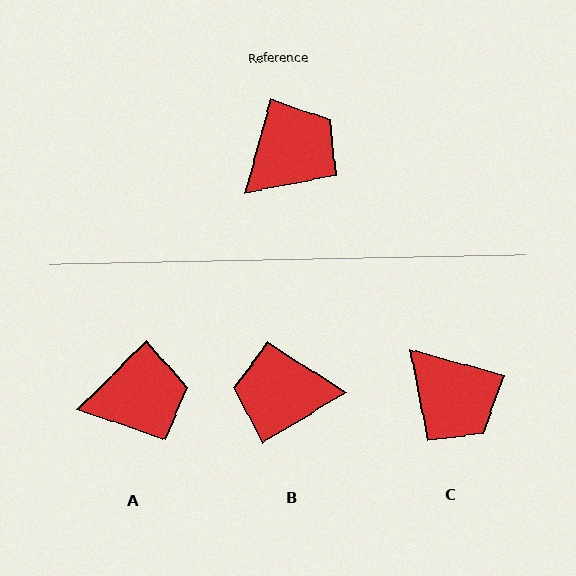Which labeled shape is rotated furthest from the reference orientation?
B, about 136 degrees away.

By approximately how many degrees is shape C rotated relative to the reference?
Approximately 90 degrees clockwise.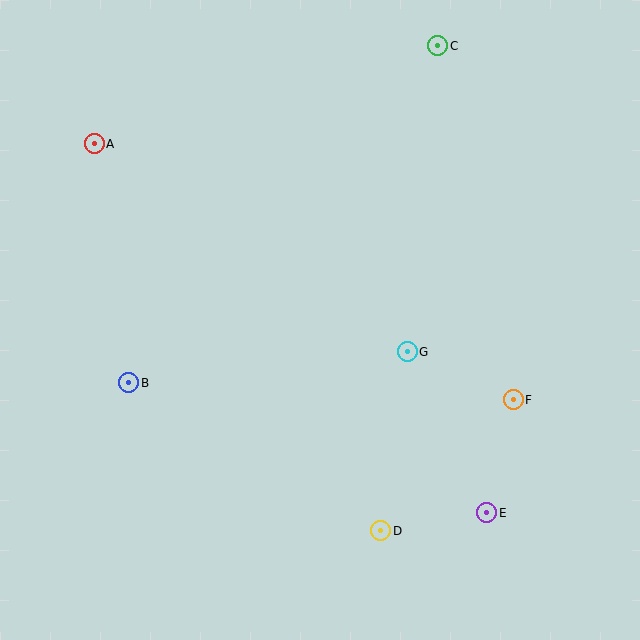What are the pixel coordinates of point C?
Point C is at (438, 46).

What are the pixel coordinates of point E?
Point E is at (487, 513).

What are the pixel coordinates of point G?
Point G is at (407, 352).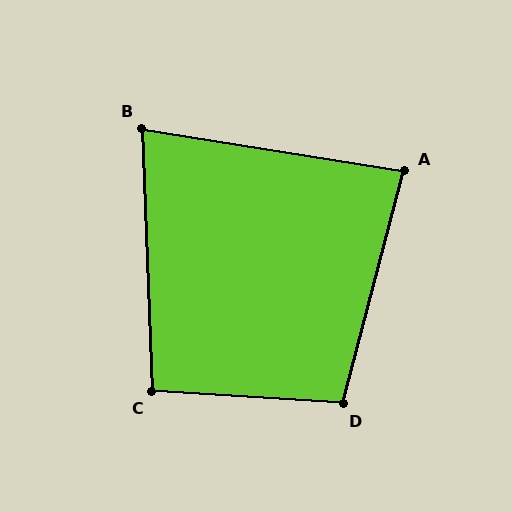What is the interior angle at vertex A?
Approximately 84 degrees (acute).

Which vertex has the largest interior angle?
D, at approximately 101 degrees.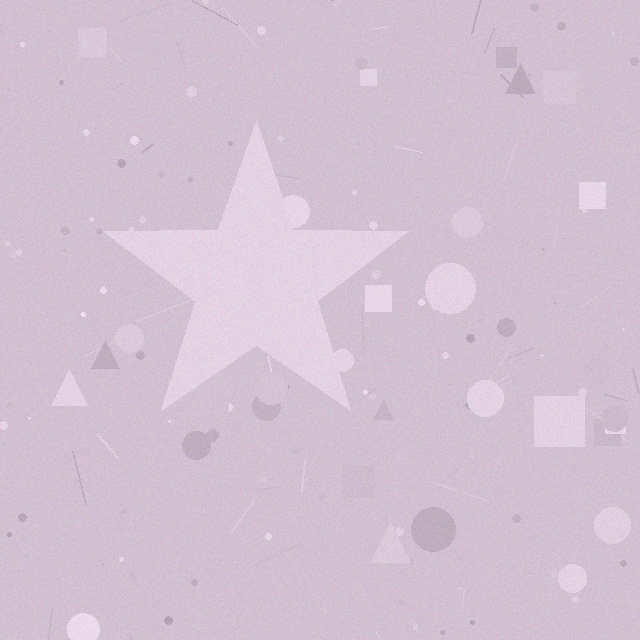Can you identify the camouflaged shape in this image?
The camouflaged shape is a star.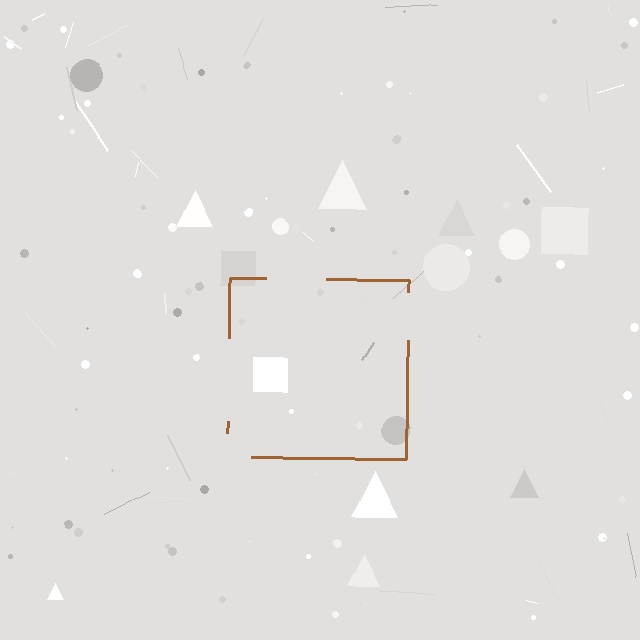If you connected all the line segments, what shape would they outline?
They would outline a square.